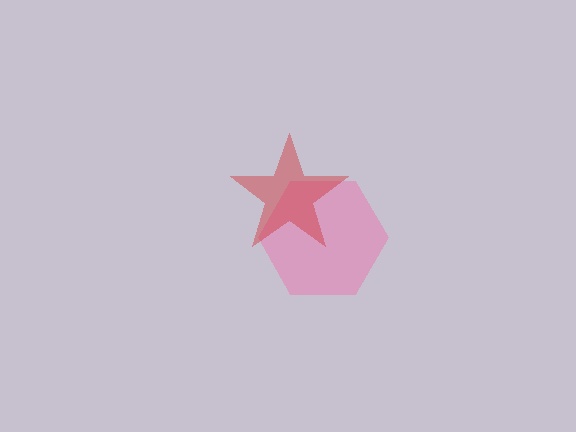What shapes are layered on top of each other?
The layered shapes are: a pink hexagon, a red star.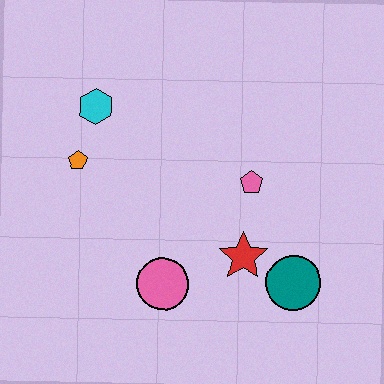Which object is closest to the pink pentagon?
The red star is closest to the pink pentagon.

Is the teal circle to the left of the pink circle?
No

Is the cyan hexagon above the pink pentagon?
Yes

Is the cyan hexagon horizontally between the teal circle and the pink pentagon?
No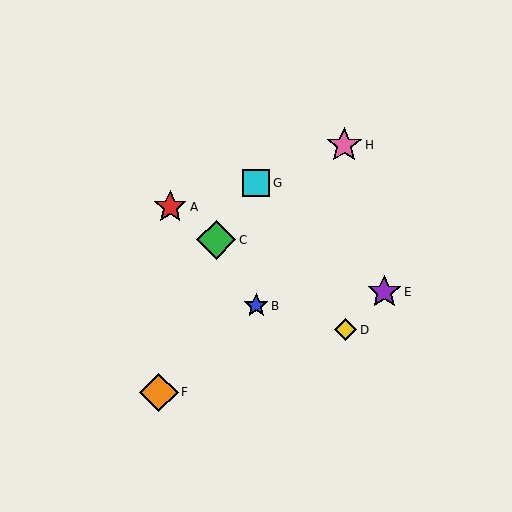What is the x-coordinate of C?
Object C is at x≈216.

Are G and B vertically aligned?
Yes, both are at x≈256.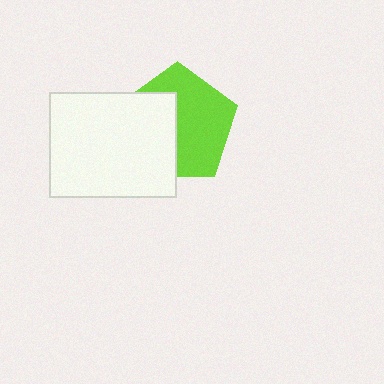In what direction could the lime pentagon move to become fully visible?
The lime pentagon could move right. That would shift it out from behind the white rectangle entirely.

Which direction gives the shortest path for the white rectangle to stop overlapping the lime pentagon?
Moving left gives the shortest separation.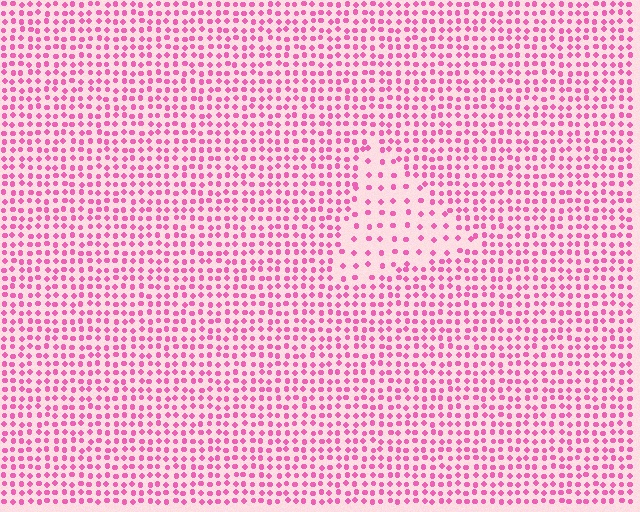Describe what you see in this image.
The image contains small pink elements arranged at two different densities. A triangle-shaped region is visible where the elements are less densely packed than the surrounding area.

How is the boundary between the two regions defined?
The boundary is defined by a change in element density (approximately 2.3x ratio). All elements are the same color, size, and shape.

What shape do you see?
I see a triangle.